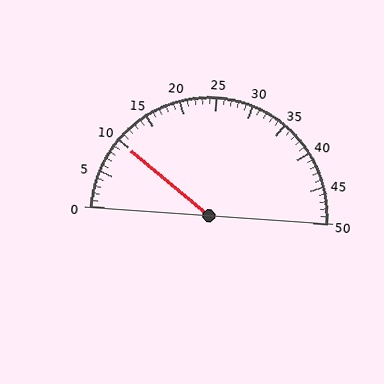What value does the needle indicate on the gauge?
The needle indicates approximately 10.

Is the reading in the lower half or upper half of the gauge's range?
The reading is in the lower half of the range (0 to 50).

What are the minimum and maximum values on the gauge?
The gauge ranges from 0 to 50.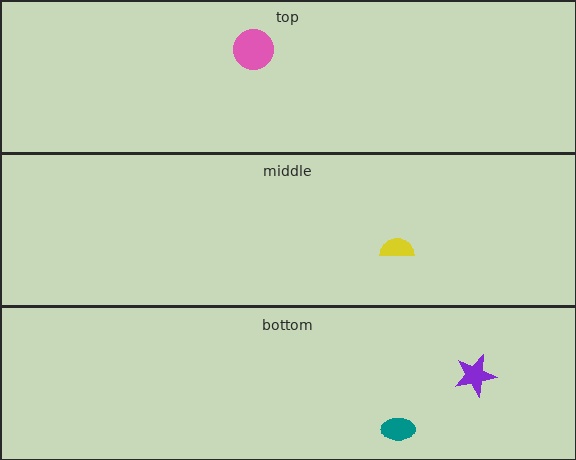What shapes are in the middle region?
The yellow semicircle.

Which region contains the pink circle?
The top region.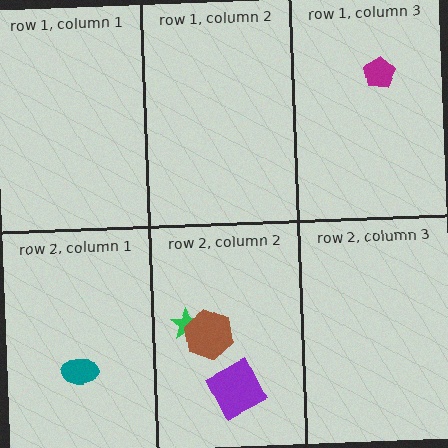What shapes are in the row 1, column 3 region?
The magenta pentagon.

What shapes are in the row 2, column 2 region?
The green star, the brown hexagon, the purple square.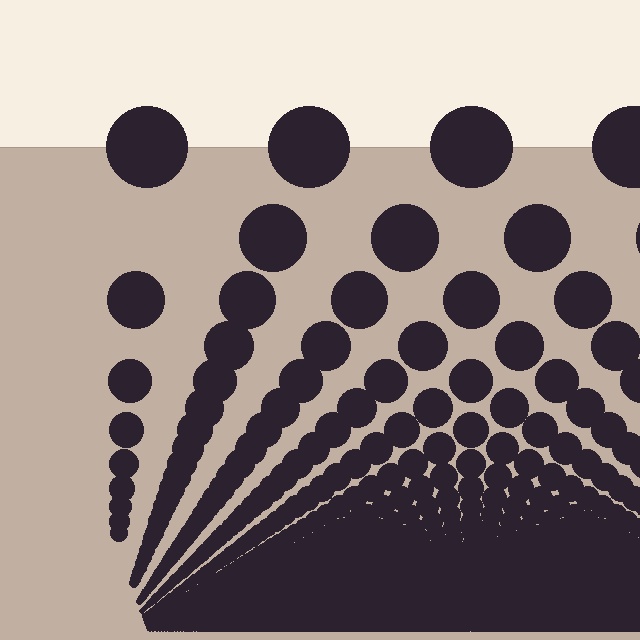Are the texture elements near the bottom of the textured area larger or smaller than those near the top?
Smaller. The gradient is inverted — elements near the bottom are smaller and denser.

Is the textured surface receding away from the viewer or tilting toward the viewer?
The surface appears to tilt toward the viewer. Texture elements get larger and sparser toward the top.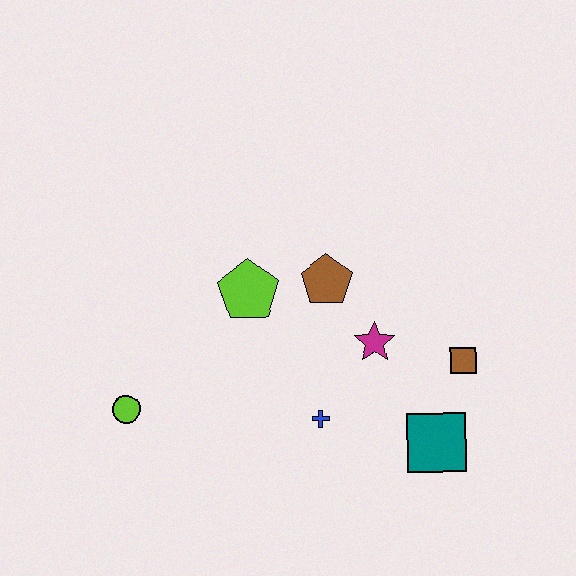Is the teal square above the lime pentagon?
No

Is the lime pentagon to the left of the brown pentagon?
Yes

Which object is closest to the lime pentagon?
The brown pentagon is closest to the lime pentagon.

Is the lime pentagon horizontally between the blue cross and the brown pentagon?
No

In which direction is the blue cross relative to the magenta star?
The blue cross is below the magenta star.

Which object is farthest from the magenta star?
The lime circle is farthest from the magenta star.